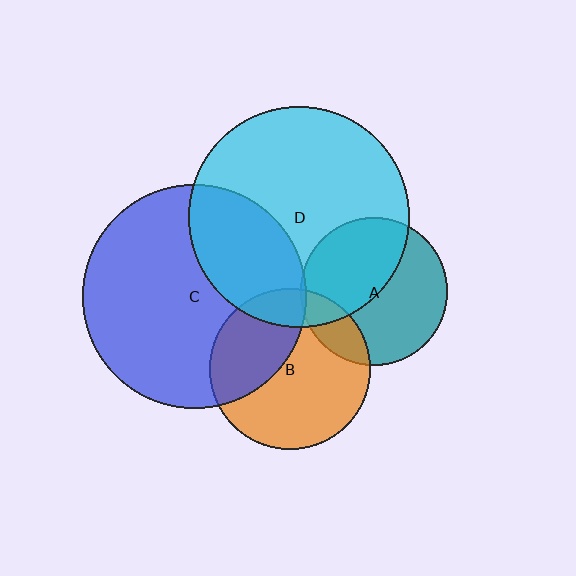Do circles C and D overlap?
Yes.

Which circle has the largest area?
Circle C (blue).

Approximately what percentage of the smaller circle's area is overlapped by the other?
Approximately 30%.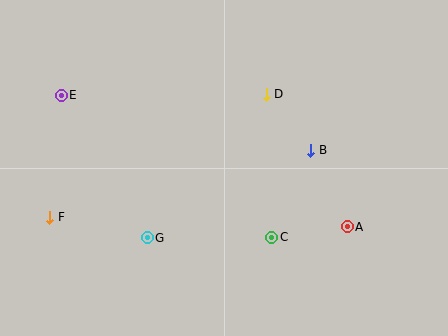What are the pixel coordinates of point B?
Point B is at (311, 150).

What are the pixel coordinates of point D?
Point D is at (266, 94).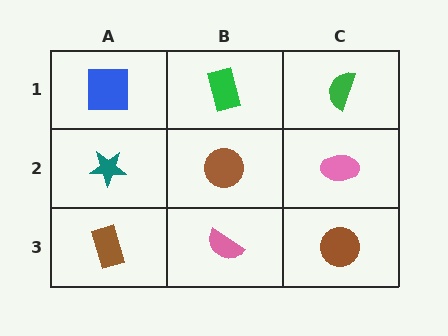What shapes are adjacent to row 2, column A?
A blue square (row 1, column A), a brown rectangle (row 3, column A), a brown circle (row 2, column B).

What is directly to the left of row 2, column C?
A brown circle.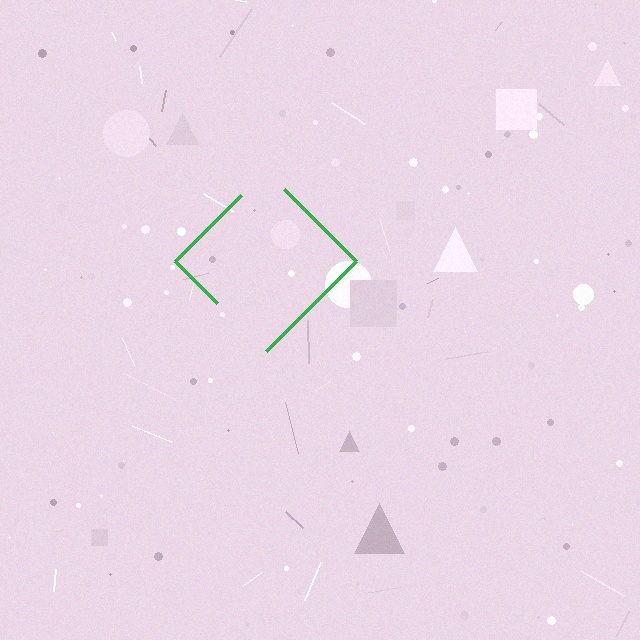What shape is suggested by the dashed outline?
The dashed outline suggests a diamond.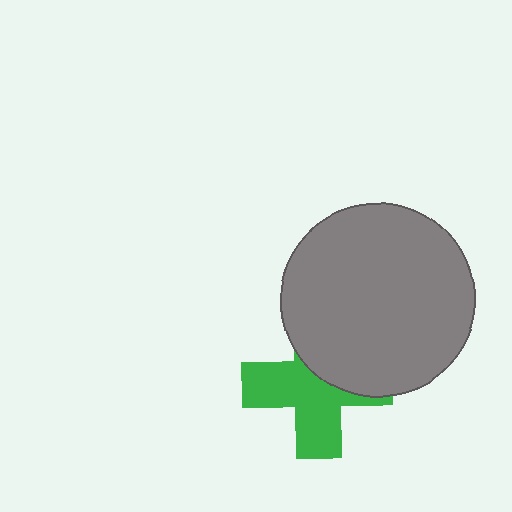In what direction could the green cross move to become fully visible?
The green cross could move down. That would shift it out from behind the gray circle entirely.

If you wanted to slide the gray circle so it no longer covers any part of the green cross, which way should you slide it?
Slide it up — that is the most direct way to separate the two shapes.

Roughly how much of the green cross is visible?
About half of it is visible (roughly 58%).